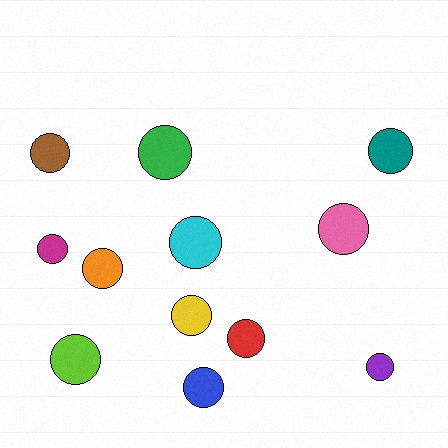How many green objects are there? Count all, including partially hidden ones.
There is 1 green object.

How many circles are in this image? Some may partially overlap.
There are 12 circles.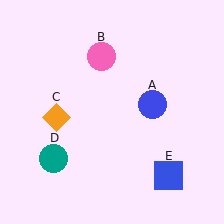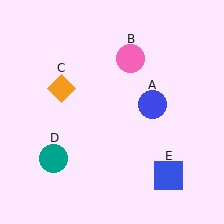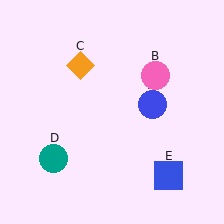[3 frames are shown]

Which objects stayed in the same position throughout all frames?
Blue circle (object A) and teal circle (object D) and blue square (object E) remained stationary.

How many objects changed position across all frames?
2 objects changed position: pink circle (object B), orange diamond (object C).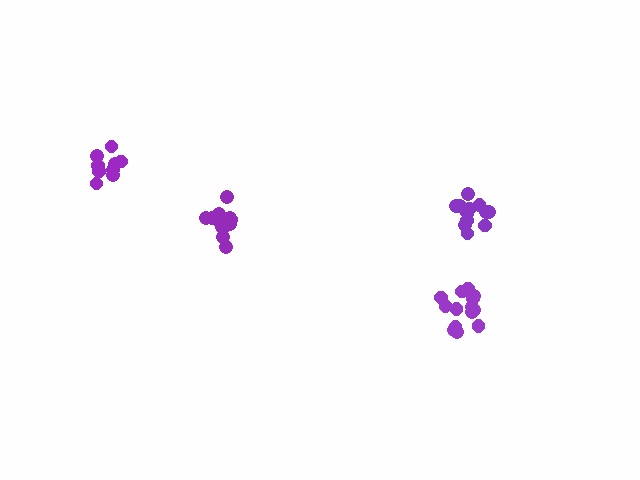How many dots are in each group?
Group 1: 13 dots, Group 2: 13 dots, Group 3: 15 dots, Group 4: 9 dots (50 total).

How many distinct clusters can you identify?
There are 4 distinct clusters.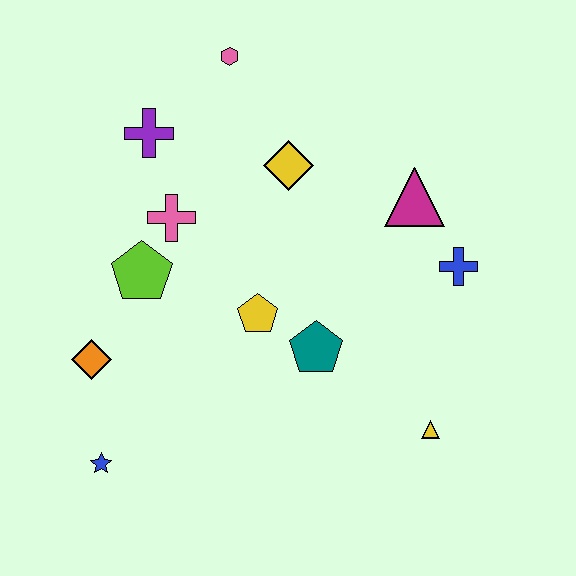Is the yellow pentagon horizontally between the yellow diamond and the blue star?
Yes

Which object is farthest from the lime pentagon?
The yellow triangle is farthest from the lime pentagon.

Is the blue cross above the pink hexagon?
No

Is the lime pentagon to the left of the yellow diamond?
Yes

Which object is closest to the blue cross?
The magenta triangle is closest to the blue cross.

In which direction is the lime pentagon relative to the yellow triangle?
The lime pentagon is to the left of the yellow triangle.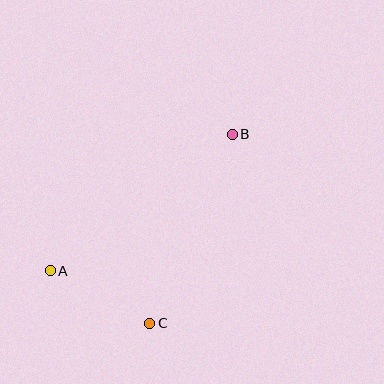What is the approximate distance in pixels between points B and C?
The distance between B and C is approximately 206 pixels.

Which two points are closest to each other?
Points A and C are closest to each other.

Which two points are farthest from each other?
Points A and B are farthest from each other.